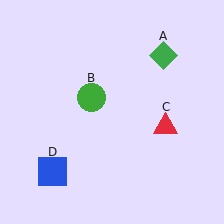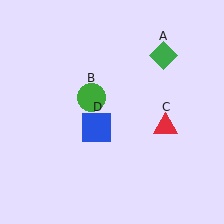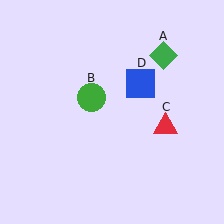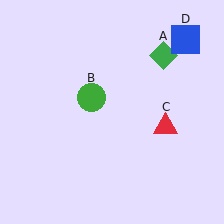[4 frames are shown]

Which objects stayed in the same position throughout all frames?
Green diamond (object A) and green circle (object B) and red triangle (object C) remained stationary.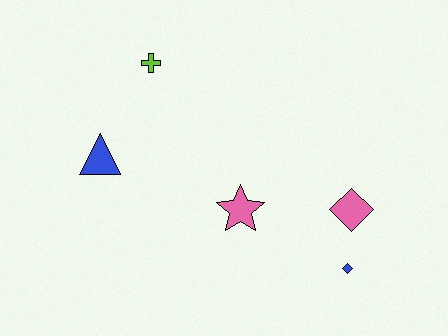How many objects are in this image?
There are 5 objects.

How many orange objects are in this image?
There are no orange objects.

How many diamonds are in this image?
There are 2 diamonds.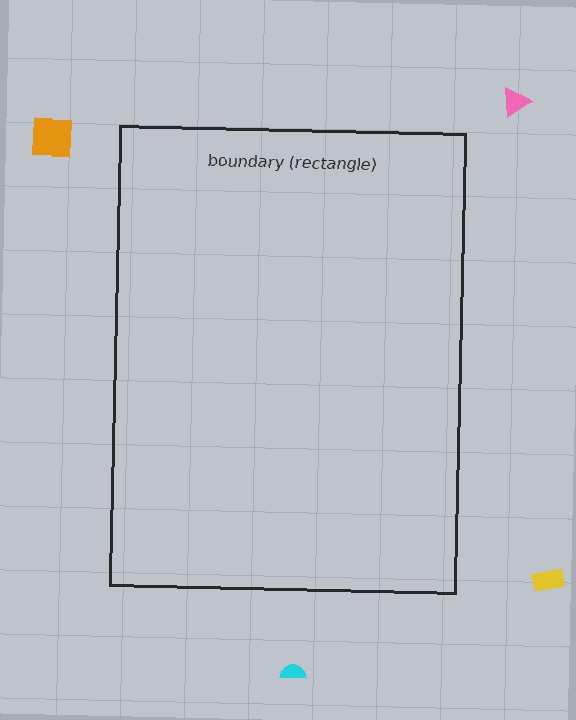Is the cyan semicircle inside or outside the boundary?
Outside.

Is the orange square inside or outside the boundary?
Outside.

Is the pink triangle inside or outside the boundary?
Outside.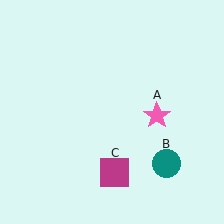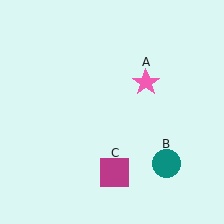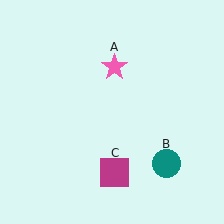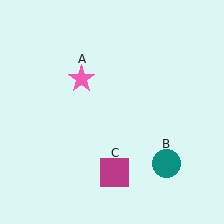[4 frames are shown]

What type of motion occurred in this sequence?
The pink star (object A) rotated counterclockwise around the center of the scene.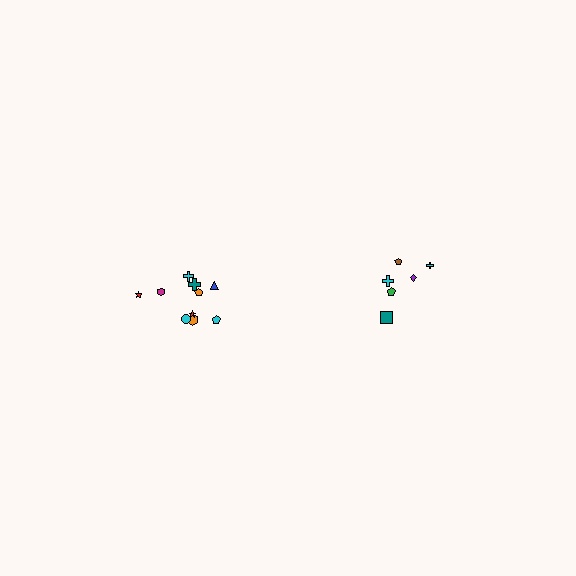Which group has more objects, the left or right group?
The left group.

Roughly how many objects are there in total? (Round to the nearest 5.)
Roughly 15 objects in total.